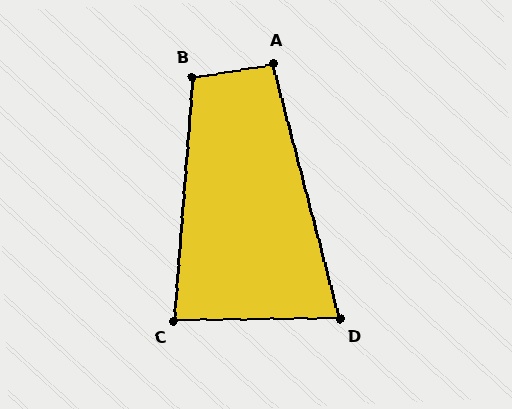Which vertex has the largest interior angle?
B, at approximately 104 degrees.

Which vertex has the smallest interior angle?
D, at approximately 76 degrees.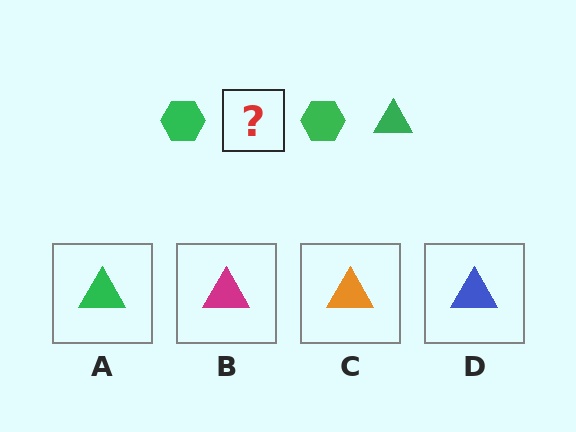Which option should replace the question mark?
Option A.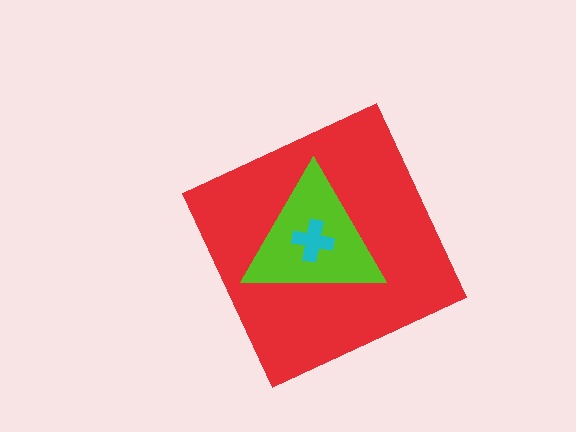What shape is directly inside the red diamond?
The lime triangle.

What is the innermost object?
The cyan cross.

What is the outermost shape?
The red diamond.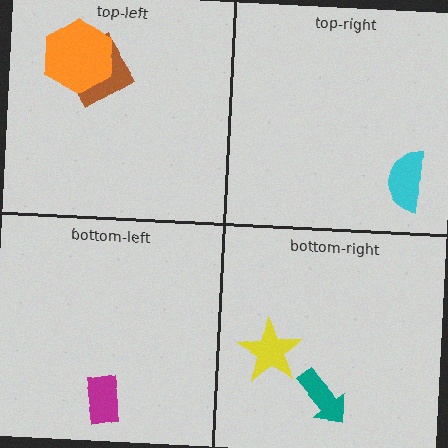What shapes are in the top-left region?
The brown diamond, the orange hexagon.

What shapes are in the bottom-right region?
The teal arrow, the yellow star.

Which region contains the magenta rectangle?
The bottom-left region.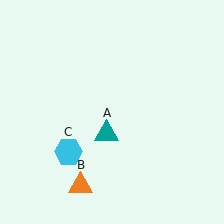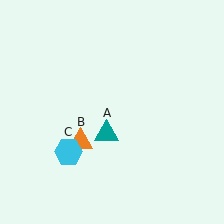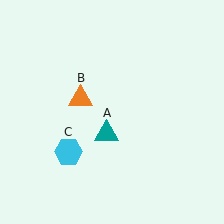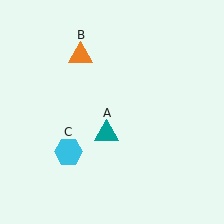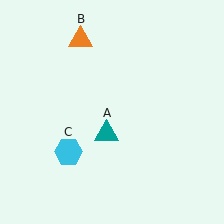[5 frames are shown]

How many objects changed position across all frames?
1 object changed position: orange triangle (object B).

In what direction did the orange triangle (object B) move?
The orange triangle (object B) moved up.